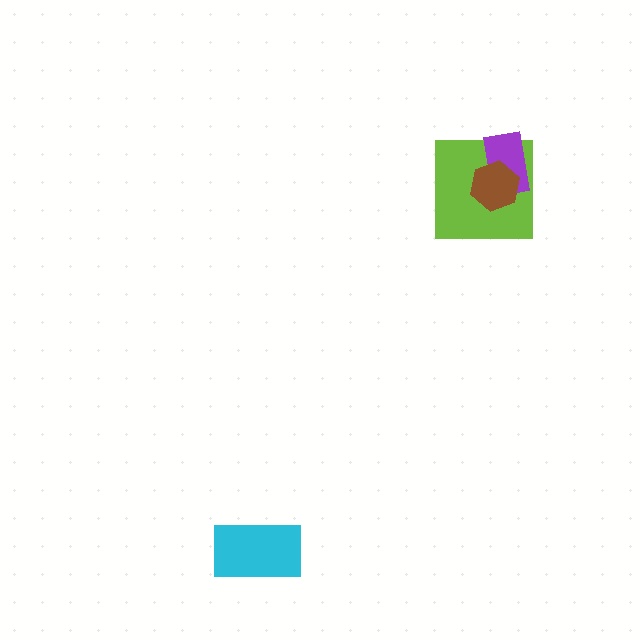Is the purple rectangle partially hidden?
Yes, it is partially covered by another shape.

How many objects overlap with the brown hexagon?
2 objects overlap with the brown hexagon.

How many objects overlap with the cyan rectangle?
0 objects overlap with the cyan rectangle.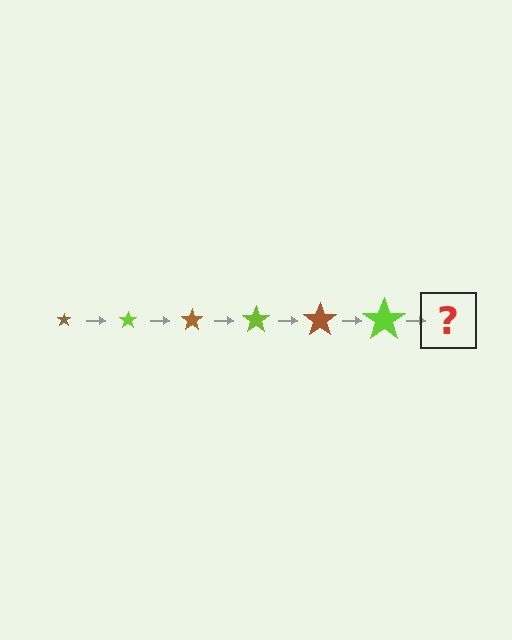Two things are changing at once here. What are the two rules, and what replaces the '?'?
The two rules are that the star grows larger each step and the color cycles through brown and lime. The '?' should be a brown star, larger than the previous one.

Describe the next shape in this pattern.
It should be a brown star, larger than the previous one.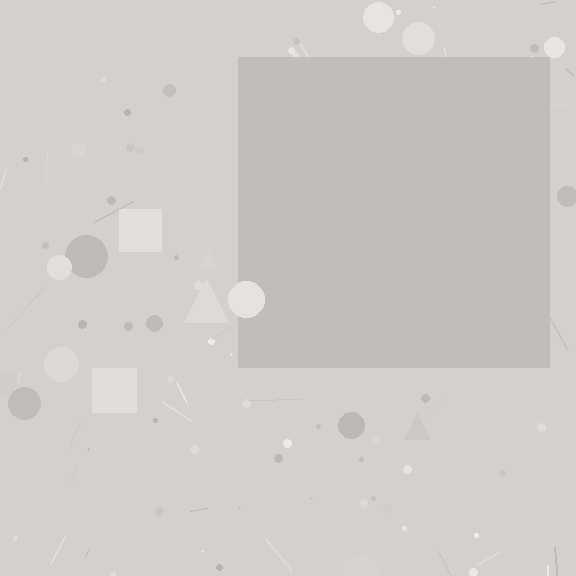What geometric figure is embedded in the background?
A square is embedded in the background.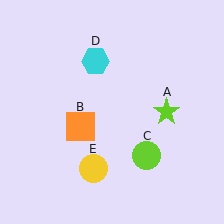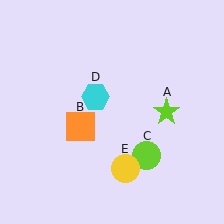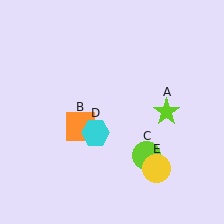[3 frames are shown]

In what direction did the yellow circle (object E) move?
The yellow circle (object E) moved right.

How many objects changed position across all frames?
2 objects changed position: cyan hexagon (object D), yellow circle (object E).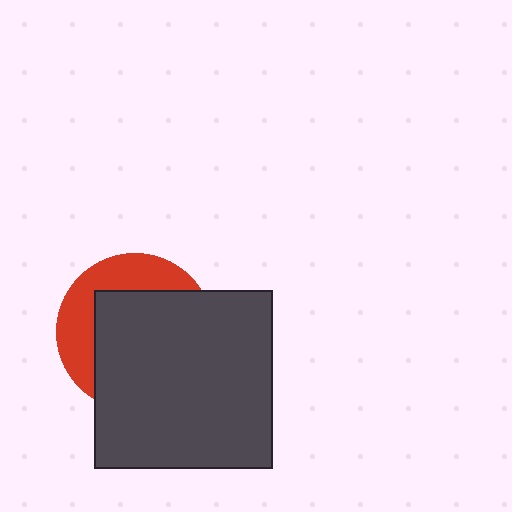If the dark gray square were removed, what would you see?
You would see the complete red circle.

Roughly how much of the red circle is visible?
A small part of it is visible (roughly 34%).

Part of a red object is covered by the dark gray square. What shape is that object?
It is a circle.